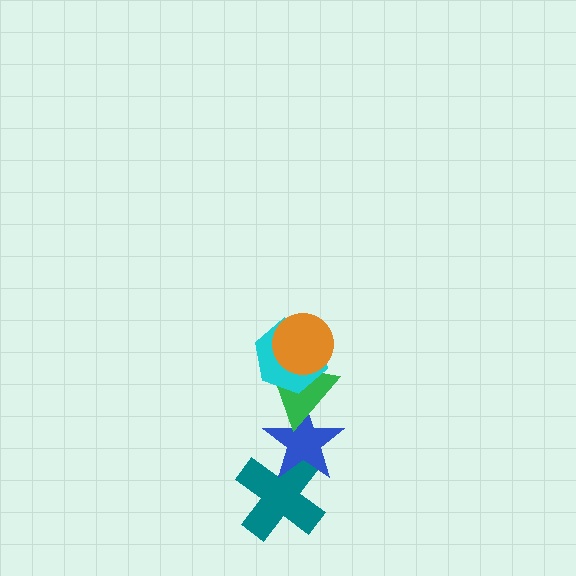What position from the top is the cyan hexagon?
The cyan hexagon is 2nd from the top.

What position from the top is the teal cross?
The teal cross is 5th from the top.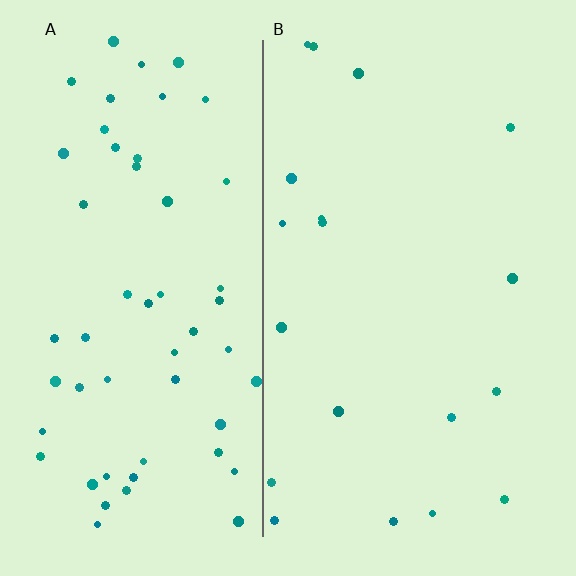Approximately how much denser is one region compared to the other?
Approximately 2.9× — region A over region B.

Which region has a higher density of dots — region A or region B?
A (the left).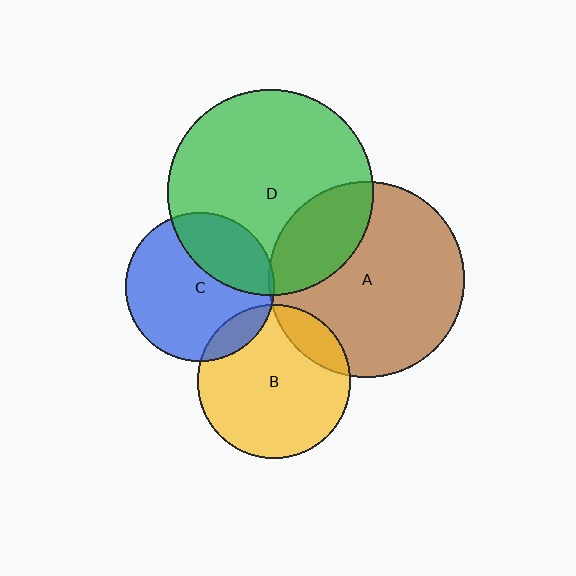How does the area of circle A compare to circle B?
Approximately 1.6 times.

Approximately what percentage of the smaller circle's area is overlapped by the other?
Approximately 30%.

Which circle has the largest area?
Circle D (green).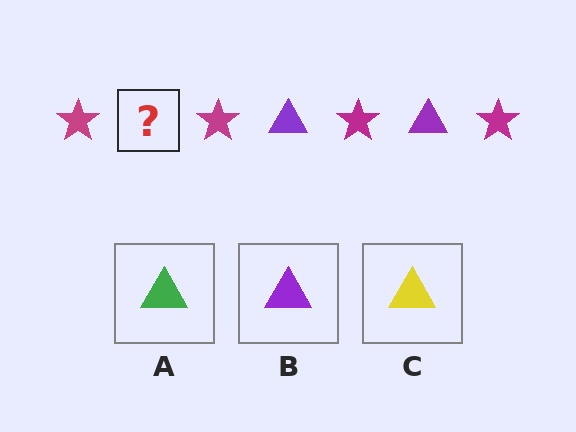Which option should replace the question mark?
Option B.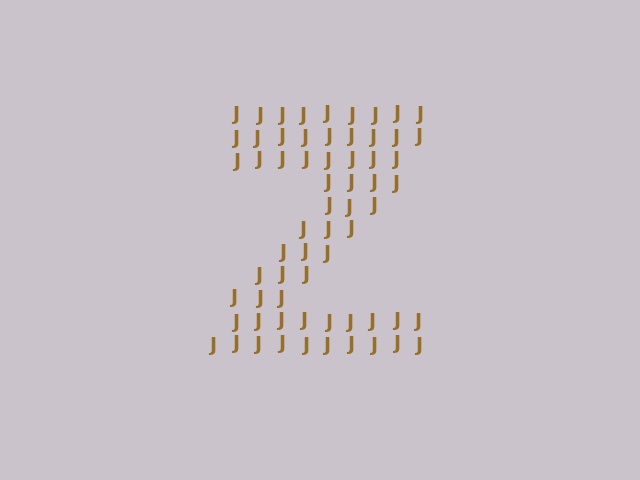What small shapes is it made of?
It is made of small letter J's.